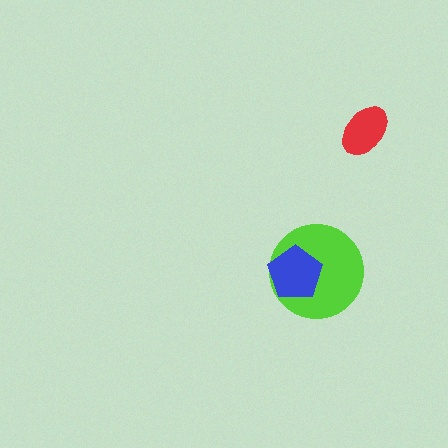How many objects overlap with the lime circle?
1 object overlaps with the lime circle.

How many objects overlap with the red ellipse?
0 objects overlap with the red ellipse.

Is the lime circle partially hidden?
Yes, it is partially covered by another shape.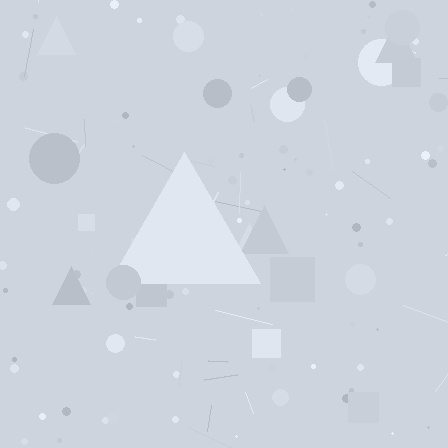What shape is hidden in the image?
A triangle is hidden in the image.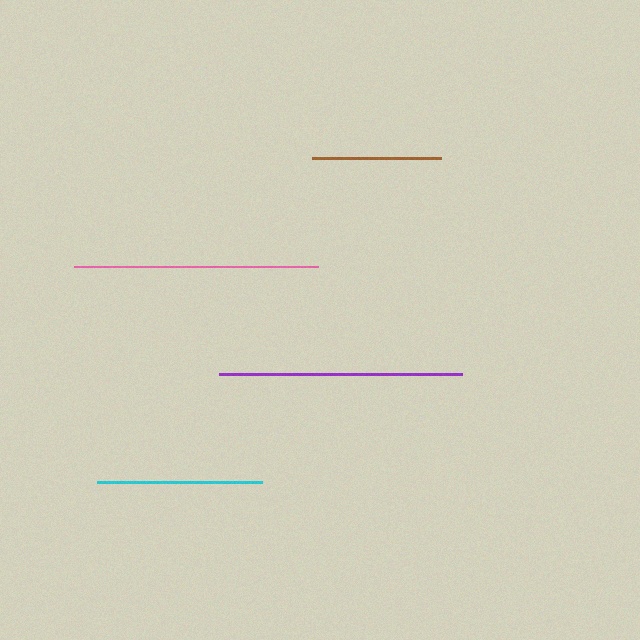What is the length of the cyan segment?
The cyan segment is approximately 165 pixels long.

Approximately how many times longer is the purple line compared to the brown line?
The purple line is approximately 1.9 times the length of the brown line.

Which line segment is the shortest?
The brown line is the shortest at approximately 129 pixels.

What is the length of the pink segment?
The pink segment is approximately 244 pixels long.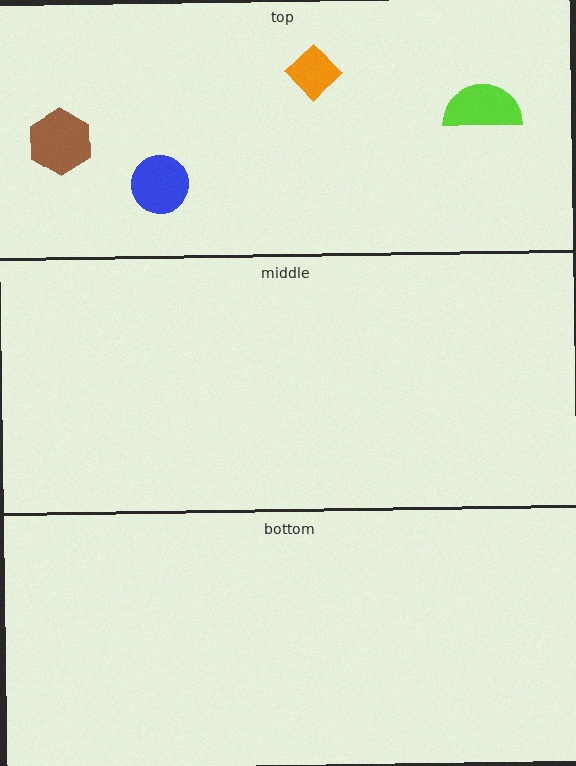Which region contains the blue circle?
The top region.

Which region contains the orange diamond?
The top region.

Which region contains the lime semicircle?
The top region.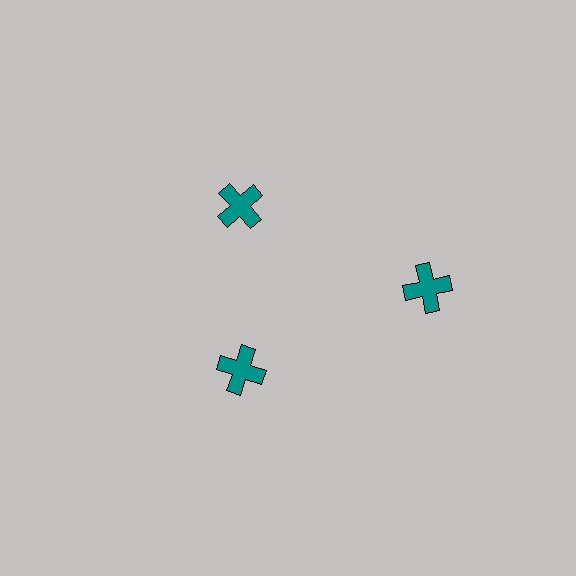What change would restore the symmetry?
The symmetry would be restored by moving it inward, back onto the ring so that all 3 crosses sit at equal angles and equal distance from the center.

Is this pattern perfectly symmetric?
No. The 3 teal crosses are arranged in a ring, but one element near the 3 o'clock position is pushed outward from the center, breaking the 3-fold rotational symmetry.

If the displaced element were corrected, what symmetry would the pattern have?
It would have 3-fold rotational symmetry — the pattern would map onto itself every 120 degrees.